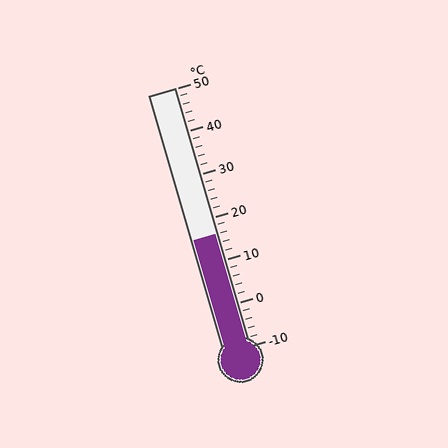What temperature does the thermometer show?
The thermometer shows approximately 16°C.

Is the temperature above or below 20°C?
The temperature is below 20°C.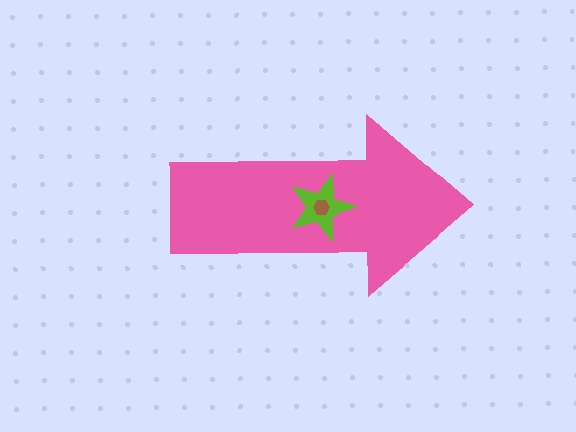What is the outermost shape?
The pink arrow.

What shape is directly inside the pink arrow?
The lime star.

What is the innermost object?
The brown hexagon.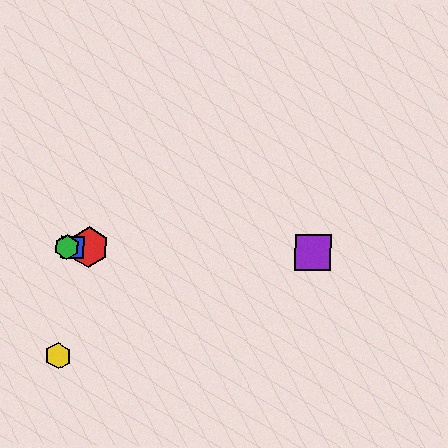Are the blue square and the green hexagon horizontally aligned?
Yes, both are at y≈247.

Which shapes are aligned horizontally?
The red hexagon, the blue square, the green hexagon, the purple square are aligned horizontally.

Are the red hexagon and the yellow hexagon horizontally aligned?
No, the red hexagon is at y≈247 and the yellow hexagon is at y≈356.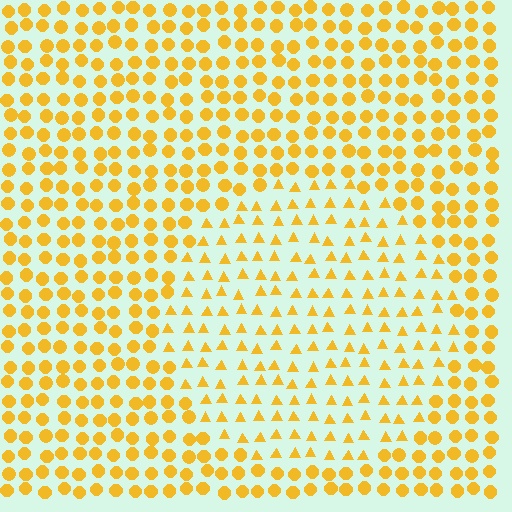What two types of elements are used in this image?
The image uses triangles inside the circle region and circles outside it.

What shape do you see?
I see a circle.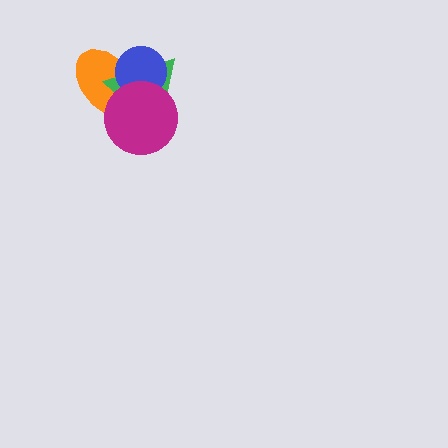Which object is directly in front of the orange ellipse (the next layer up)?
The green triangle is directly in front of the orange ellipse.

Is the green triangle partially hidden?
Yes, it is partially covered by another shape.